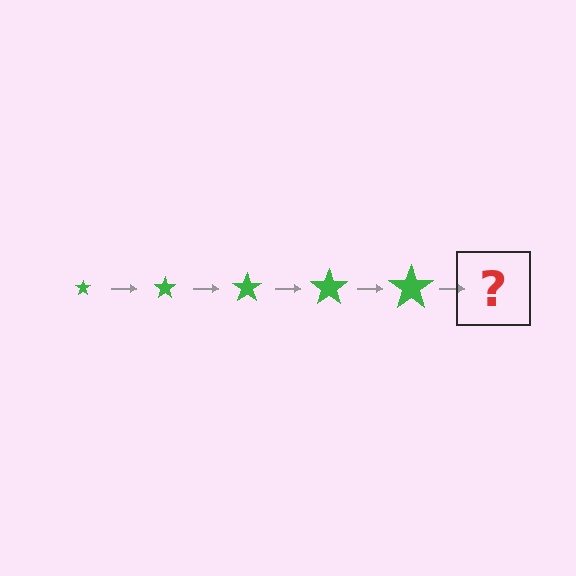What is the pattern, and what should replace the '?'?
The pattern is that the star gets progressively larger each step. The '?' should be a green star, larger than the previous one.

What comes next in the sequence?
The next element should be a green star, larger than the previous one.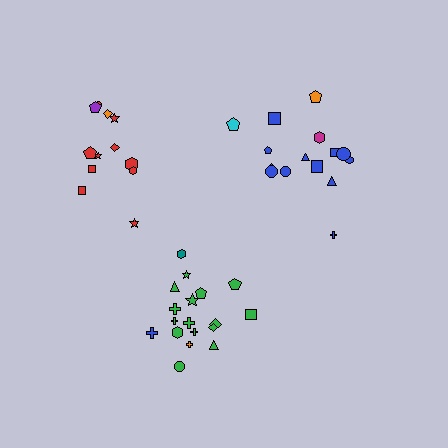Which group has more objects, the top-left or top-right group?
The top-right group.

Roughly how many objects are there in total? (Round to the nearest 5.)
Roughly 45 objects in total.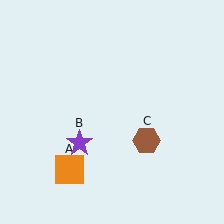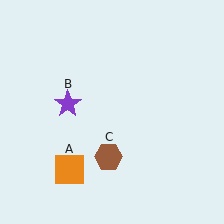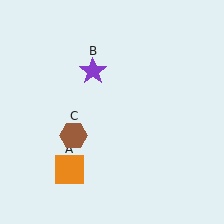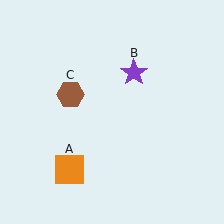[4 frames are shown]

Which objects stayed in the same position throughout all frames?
Orange square (object A) remained stationary.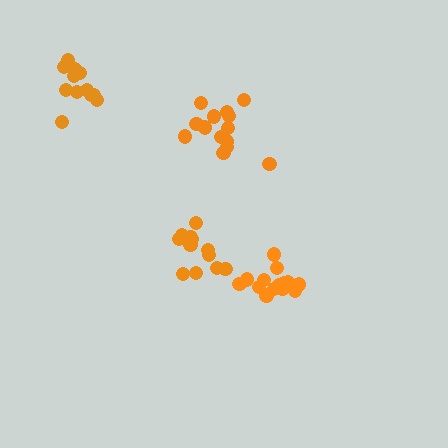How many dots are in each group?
Group 1: 15 dots, Group 2: 12 dots, Group 3: 14 dots, Group 4: 12 dots (53 total).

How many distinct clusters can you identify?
There are 4 distinct clusters.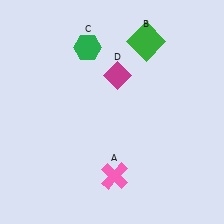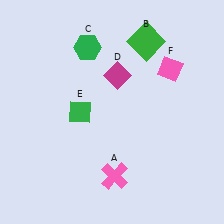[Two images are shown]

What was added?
A green diamond (E), a pink diamond (F) were added in Image 2.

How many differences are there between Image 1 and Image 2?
There are 2 differences between the two images.